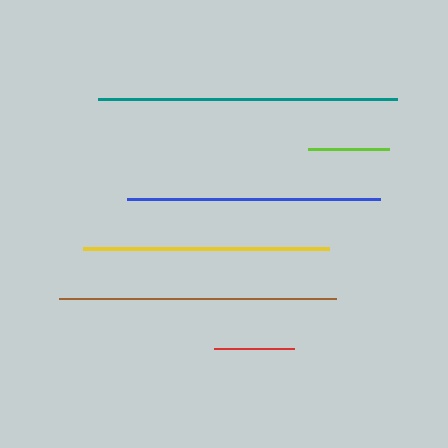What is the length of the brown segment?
The brown segment is approximately 277 pixels long.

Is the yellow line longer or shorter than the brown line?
The brown line is longer than the yellow line.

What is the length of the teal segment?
The teal segment is approximately 299 pixels long.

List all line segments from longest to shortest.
From longest to shortest: teal, brown, blue, yellow, lime, red.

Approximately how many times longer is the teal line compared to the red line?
The teal line is approximately 3.7 times the length of the red line.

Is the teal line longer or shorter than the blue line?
The teal line is longer than the blue line.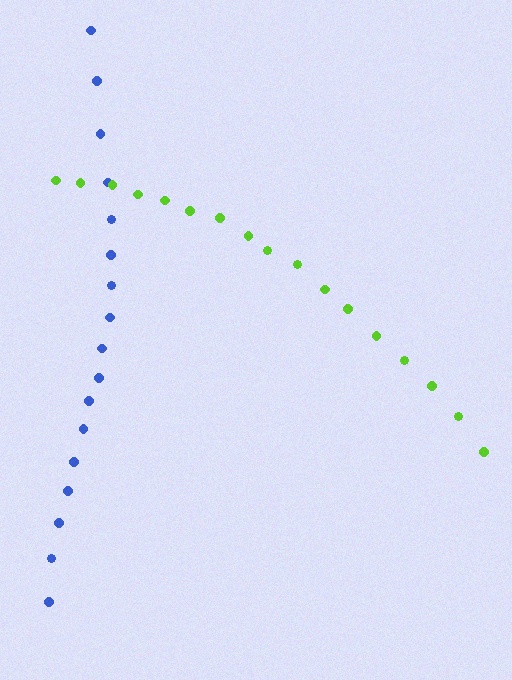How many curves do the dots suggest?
There are 2 distinct paths.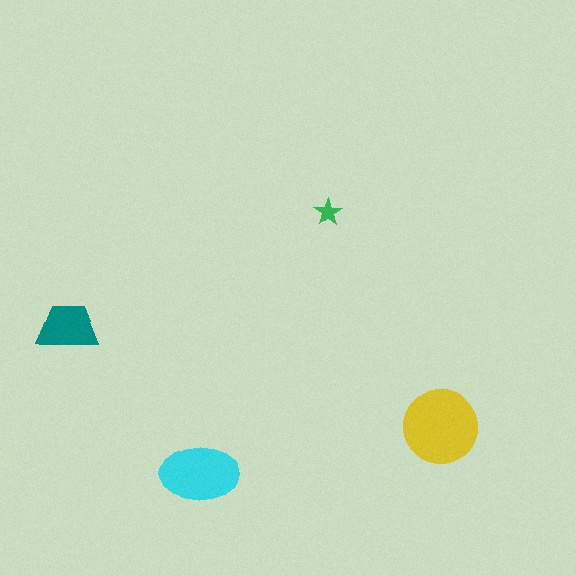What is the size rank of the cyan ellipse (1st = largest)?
2nd.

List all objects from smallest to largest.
The green star, the teal trapezoid, the cyan ellipse, the yellow circle.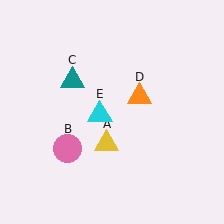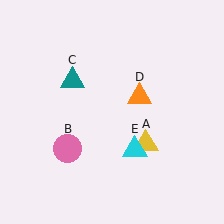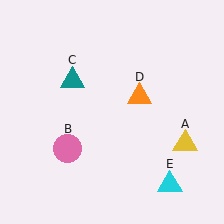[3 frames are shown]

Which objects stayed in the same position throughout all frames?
Pink circle (object B) and teal triangle (object C) and orange triangle (object D) remained stationary.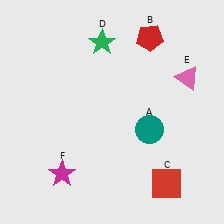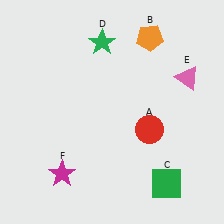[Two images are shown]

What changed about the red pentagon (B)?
In Image 1, B is red. In Image 2, it changed to orange.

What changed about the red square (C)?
In Image 1, C is red. In Image 2, it changed to green.